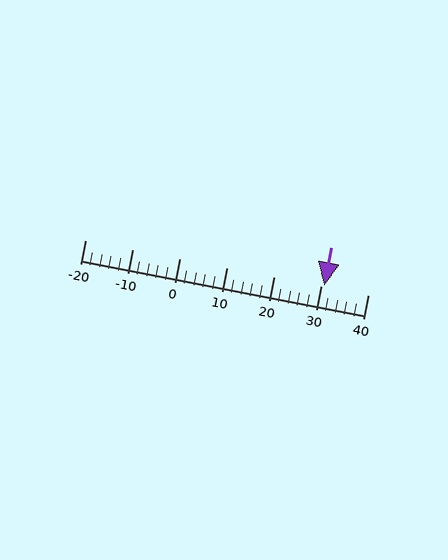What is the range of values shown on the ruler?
The ruler shows values from -20 to 40.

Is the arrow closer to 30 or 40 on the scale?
The arrow is closer to 30.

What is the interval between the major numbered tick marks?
The major tick marks are spaced 10 units apart.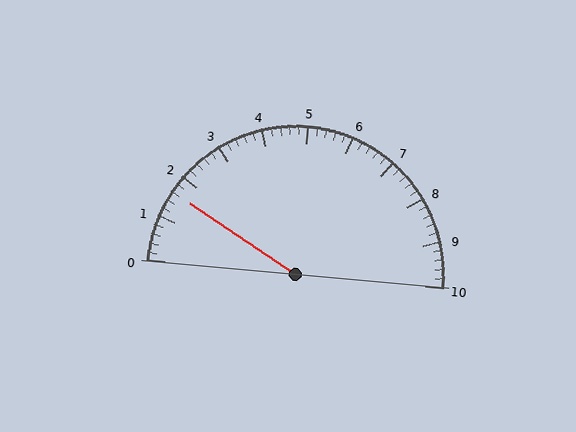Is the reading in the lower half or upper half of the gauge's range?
The reading is in the lower half of the range (0 to 10).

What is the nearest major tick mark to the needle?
The nearest major tick mark is 2.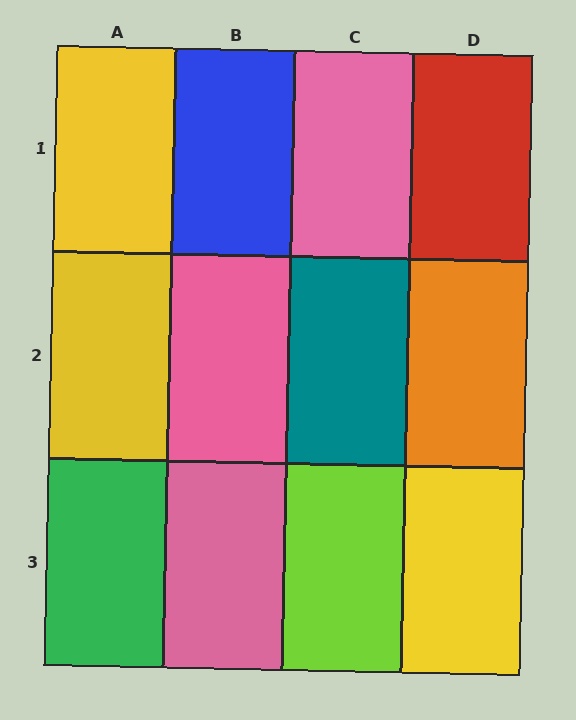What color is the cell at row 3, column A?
Green.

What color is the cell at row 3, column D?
Yellow.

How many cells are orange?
1 cell is orange.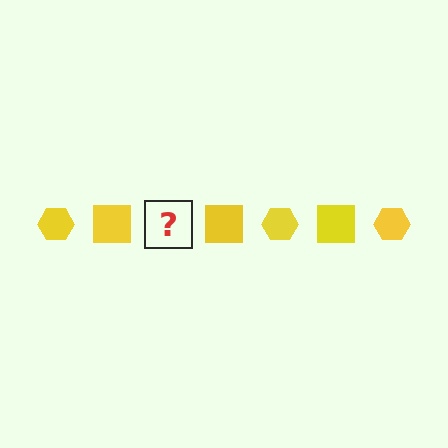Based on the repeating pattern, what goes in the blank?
The blank should be a yellow hexagon.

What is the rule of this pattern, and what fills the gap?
The rule is that the pattern cycles through hexagon, square shapes in yellow. The gap should be filled with a yellow hexagon.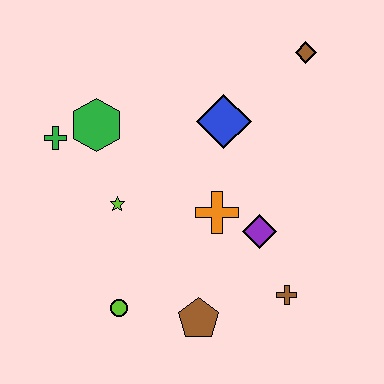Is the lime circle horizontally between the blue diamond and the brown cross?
No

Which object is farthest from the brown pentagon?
The brown diamond is farthest from the brown pentagon.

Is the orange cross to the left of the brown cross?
Yes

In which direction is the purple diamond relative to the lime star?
The purple diamond is to the right of the lime star.